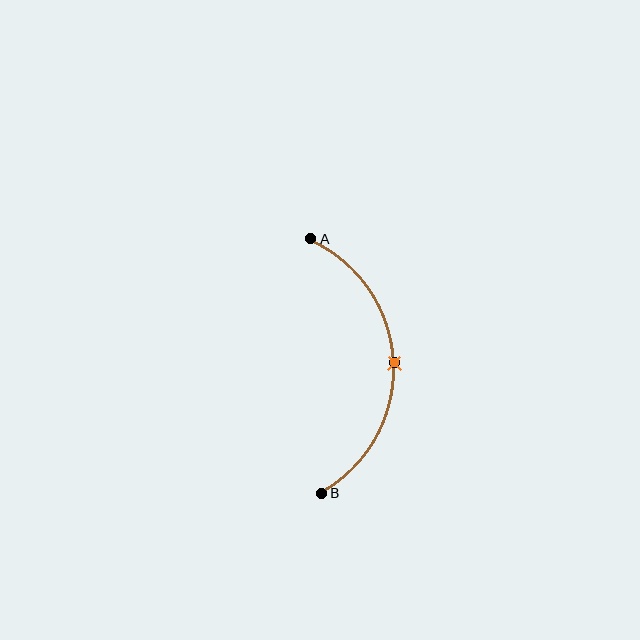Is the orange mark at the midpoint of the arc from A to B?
Yes. The orange mark lies on the arc at equal arc-length from both A and B — it is the arc midpoint.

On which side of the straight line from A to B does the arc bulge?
The arc bulges to the right of the straight line connecting A and B.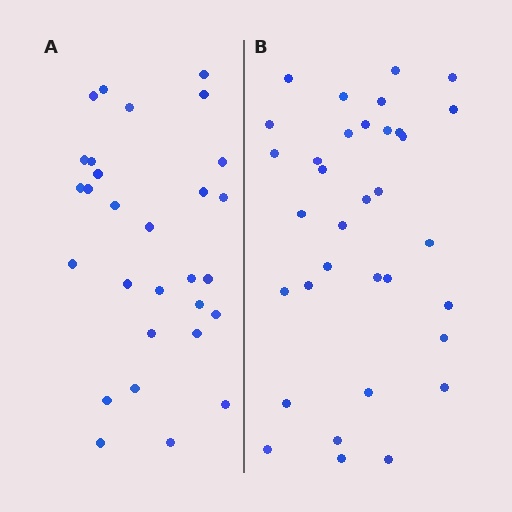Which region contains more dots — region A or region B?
Region B (the right region) has more dots.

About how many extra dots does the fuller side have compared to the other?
Region B has about 5 more dots than region A.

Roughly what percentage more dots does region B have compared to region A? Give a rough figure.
About 15% more.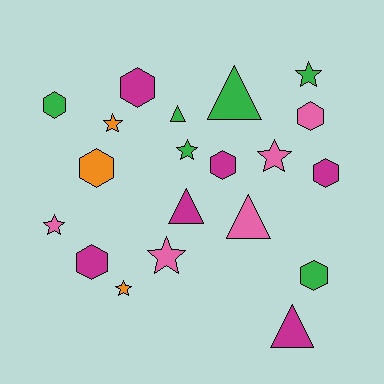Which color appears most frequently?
Magenta, with 6 objects.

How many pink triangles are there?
There is 1 pink triangle.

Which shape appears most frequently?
Hexagon, with 8 objects.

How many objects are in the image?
There are 20 objects.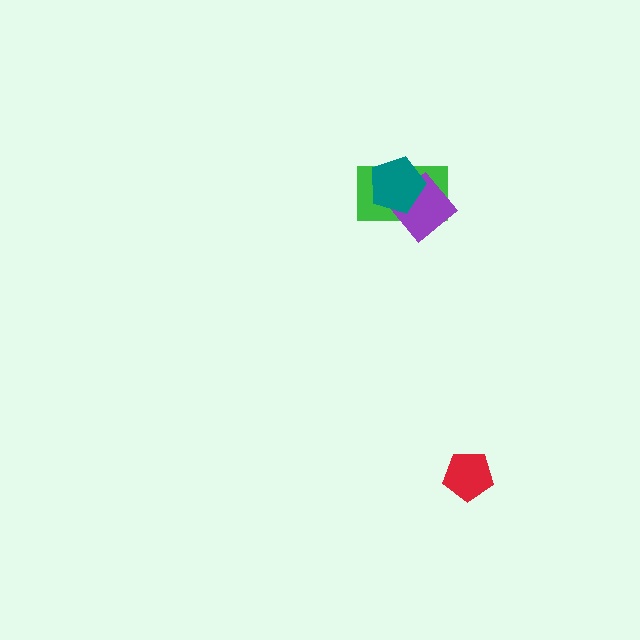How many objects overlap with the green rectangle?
2 objects overlap with the green rectangle.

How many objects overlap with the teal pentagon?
2 objects overlap with the teal pentagon.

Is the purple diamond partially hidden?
Yes, it is partially covered by another shape.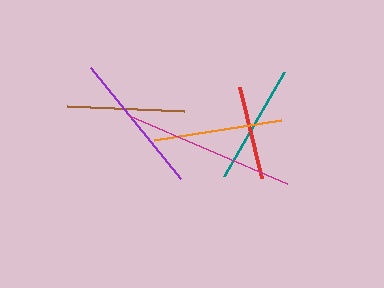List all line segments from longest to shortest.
From longest to shortest: magenta, purple, orange, teal, brown, red.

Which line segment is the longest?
The magenta line is the longest at approximately 171 pixels.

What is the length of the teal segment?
The teal segment is approximately 120 pixels long.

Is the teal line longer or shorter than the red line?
The teal line is longer than the red line.